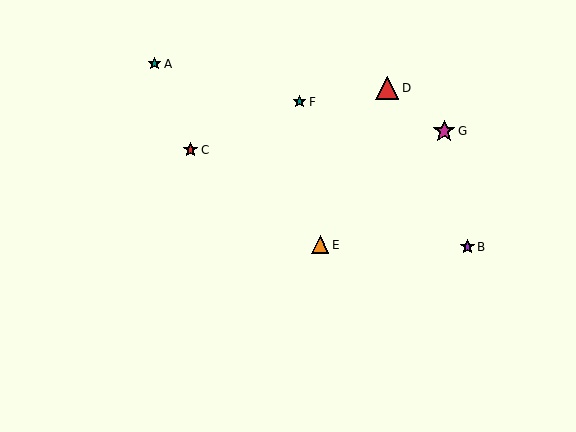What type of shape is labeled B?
Shape B is a purple star.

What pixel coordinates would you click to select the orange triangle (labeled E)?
Click at (320, 245) to select the orange triangle E.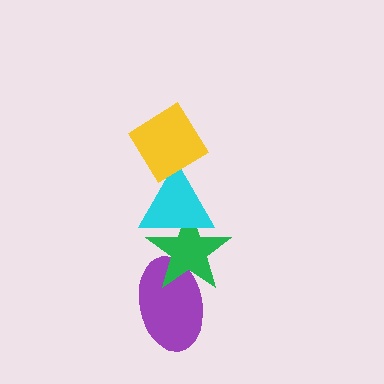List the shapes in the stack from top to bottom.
From top to bottom: the yellow diamond, the cyan triangle, the green star, the purple ellipse.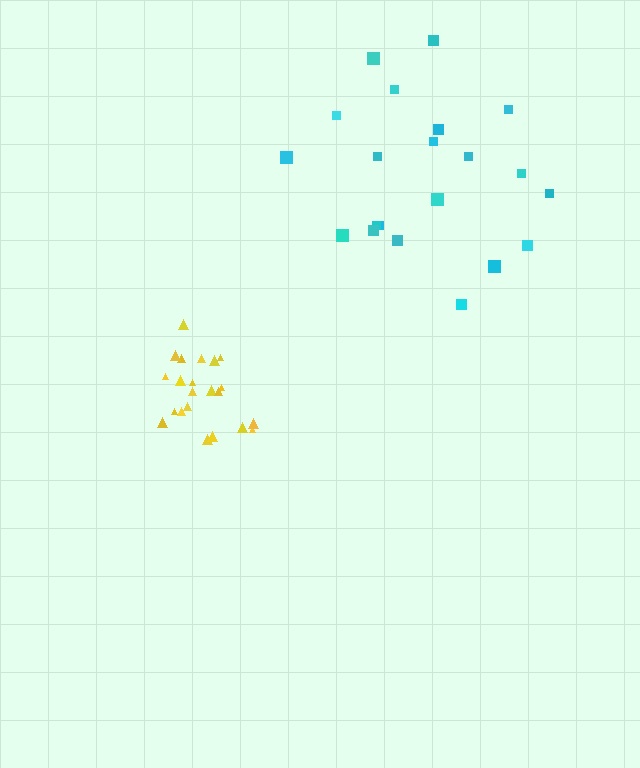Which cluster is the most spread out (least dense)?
Cyan.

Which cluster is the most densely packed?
Yellow.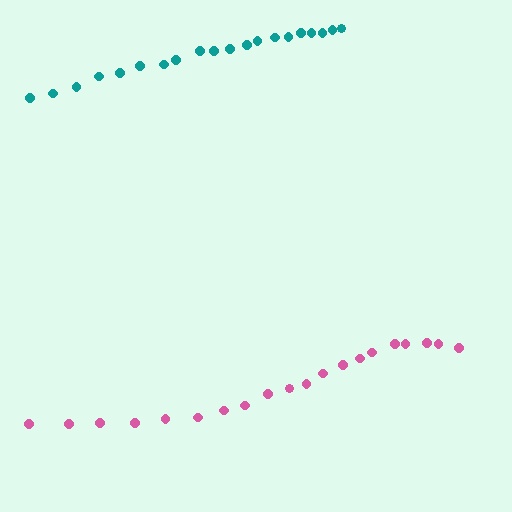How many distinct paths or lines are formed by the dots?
There are 2 distinct paths.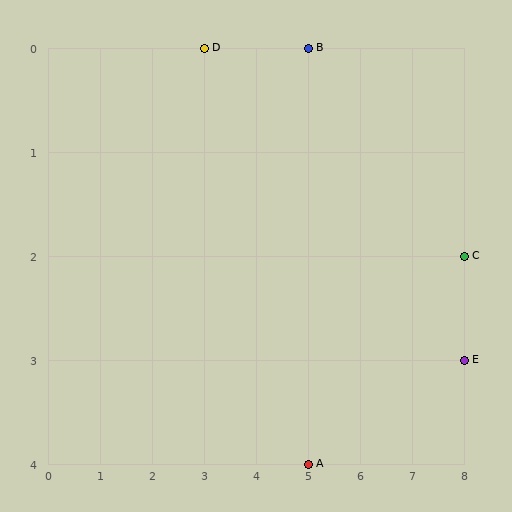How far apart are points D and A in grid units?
Points D and A are 2 columns and 4 rows apart (about 4.5 grid units diagonally).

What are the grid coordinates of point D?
Point D is at grid coordinates (3, 0).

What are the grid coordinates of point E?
Point E is at grid coordinates (8, 3).